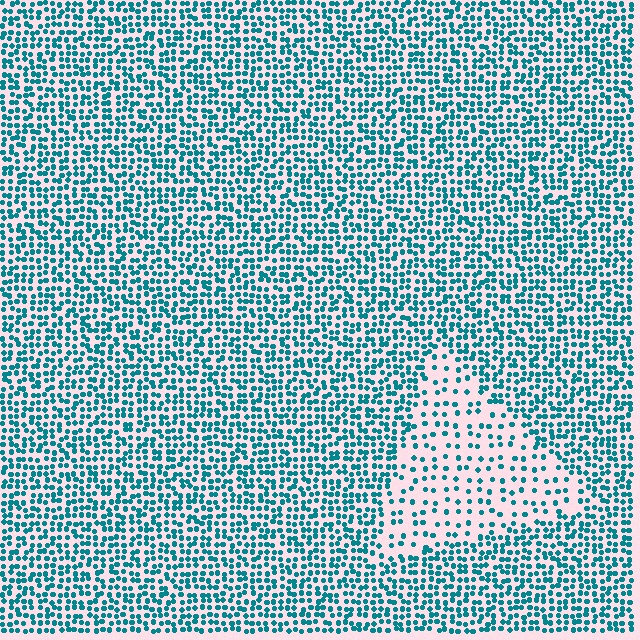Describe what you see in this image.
The image contains small teal elements arranged at two different densities. A triangle-shaped region is visible where the elements are less densely packed than the surrounding area.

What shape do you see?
I see a triangle.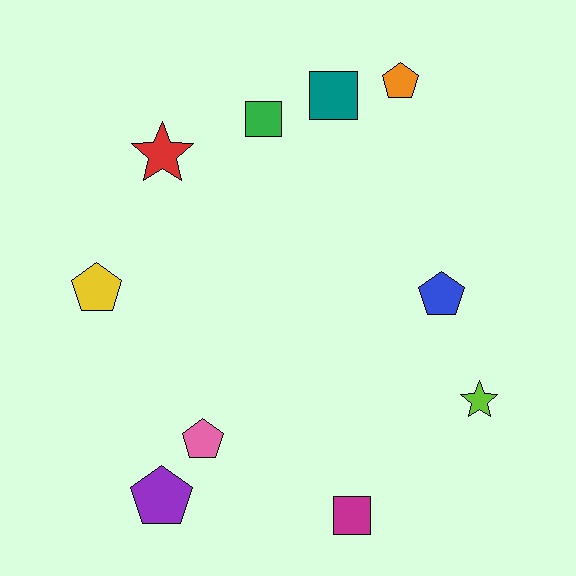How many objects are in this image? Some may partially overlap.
There are 10 objects.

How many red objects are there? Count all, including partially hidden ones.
There is 1 red object.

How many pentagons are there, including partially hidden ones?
There are 5 pentagons.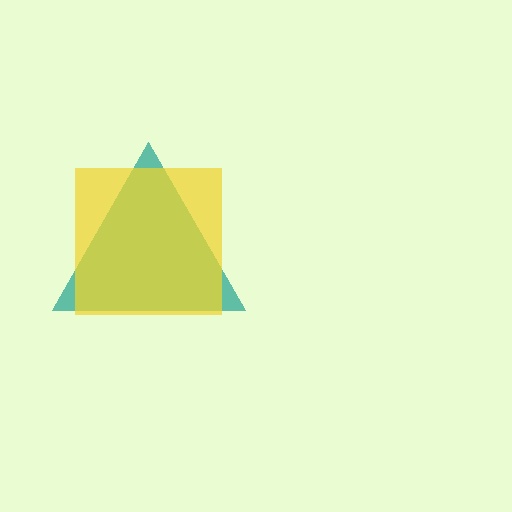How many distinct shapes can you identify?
There are 2 distinct shapes: a teal triangle, a yellow square.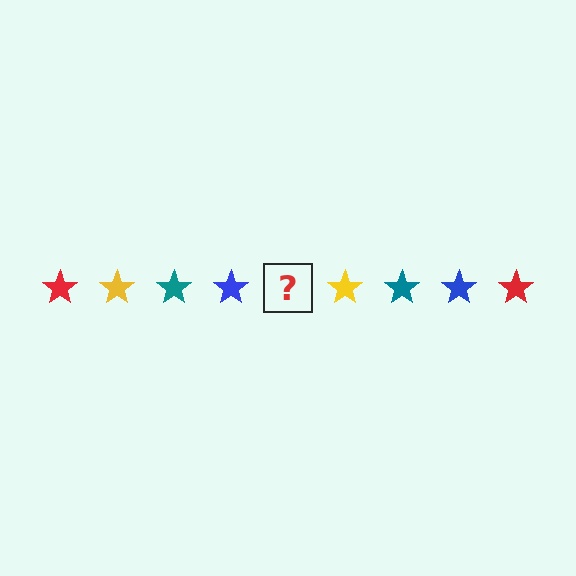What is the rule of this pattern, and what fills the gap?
The rule is that the pattern cycles through red, yellow, teal, blue stars. The gap should be filled with a red star.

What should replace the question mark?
The question mark should be replaced with a red star.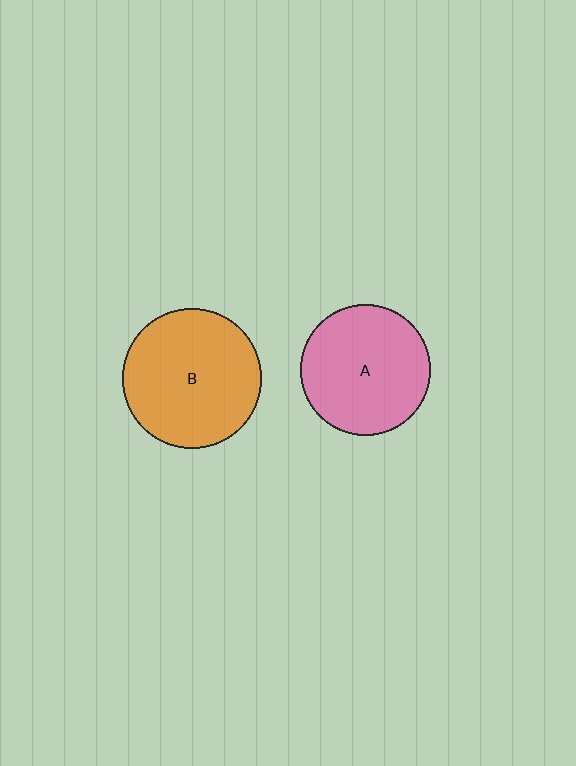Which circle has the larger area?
Circle B (orange).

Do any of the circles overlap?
No, none of the circles overlap.